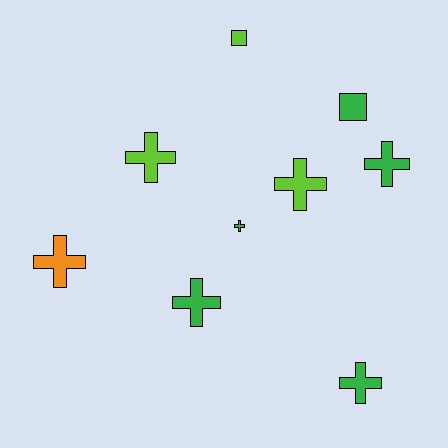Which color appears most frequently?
Green, with 5 objects.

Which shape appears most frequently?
Cross, with 7 objects.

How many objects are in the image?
There are 9 objects.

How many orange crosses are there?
There is 1 orange cross.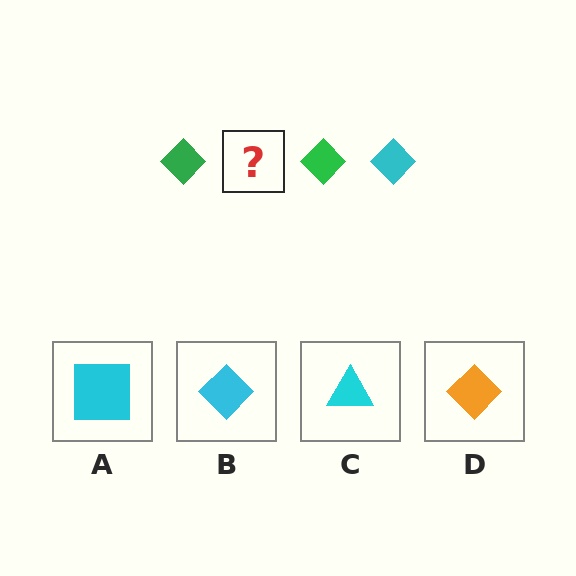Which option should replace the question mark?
Option B.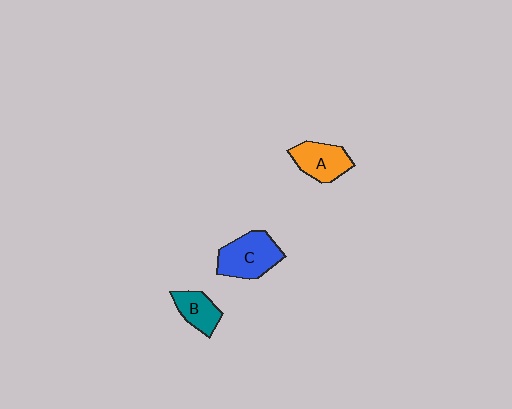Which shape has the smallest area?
Shape B (teal).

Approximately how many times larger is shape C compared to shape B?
Approximately 1.6 times.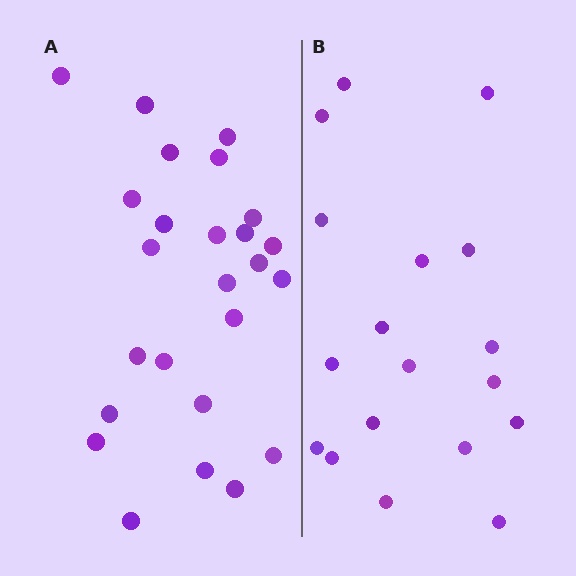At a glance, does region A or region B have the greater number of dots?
Region A (the left region) has more dots.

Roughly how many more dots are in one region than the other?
Region A has roughly 8 or so more dots than region B.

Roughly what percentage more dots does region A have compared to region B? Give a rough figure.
About 40% more.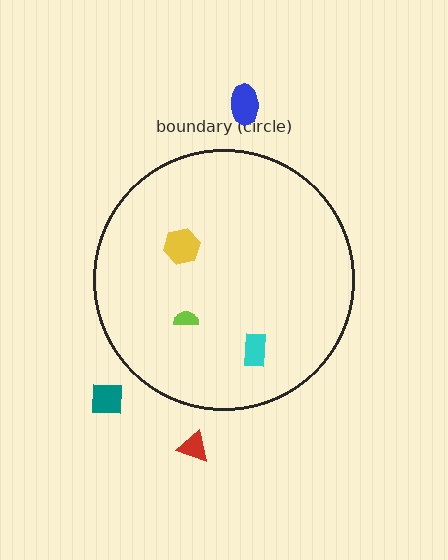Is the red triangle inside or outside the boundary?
Outside.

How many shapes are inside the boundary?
3 inside, 3 outside.